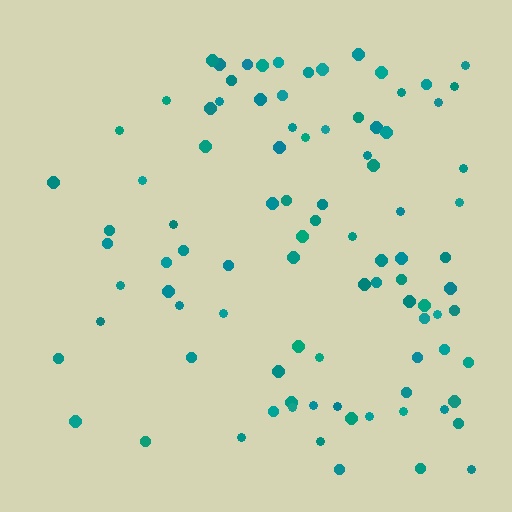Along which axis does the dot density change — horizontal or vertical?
Horizontal.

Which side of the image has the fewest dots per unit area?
The left.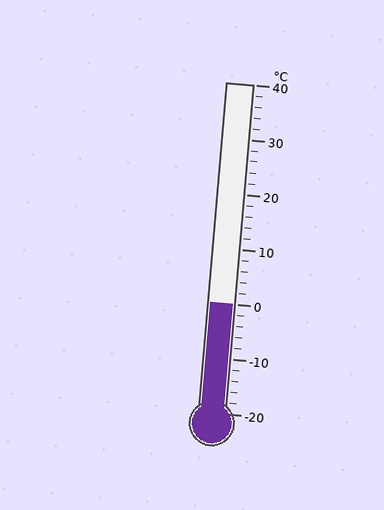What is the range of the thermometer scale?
The thermometer scale ranges from -20°C to 40°C.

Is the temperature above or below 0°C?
The temperature is at 0°C.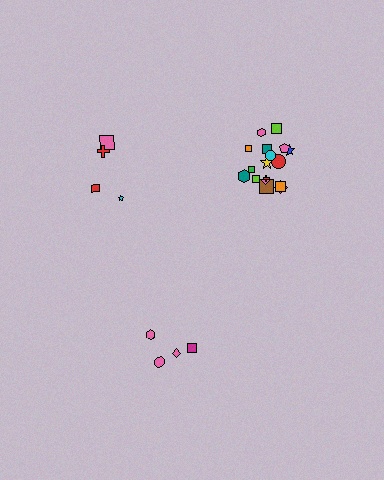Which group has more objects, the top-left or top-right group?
The top-right group.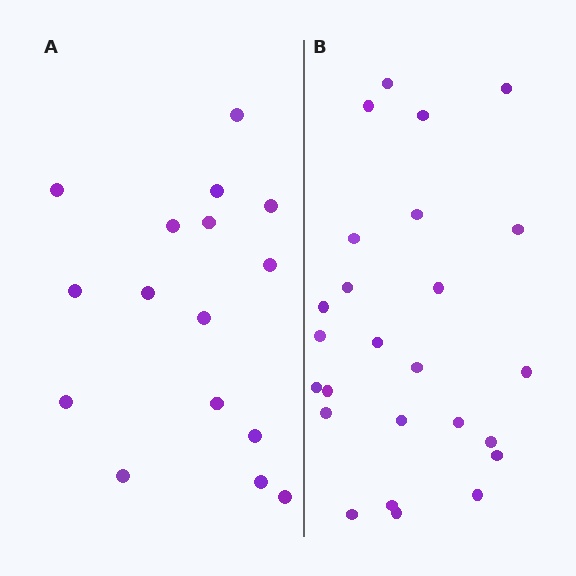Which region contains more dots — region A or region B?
Region B (the right region) has more dots.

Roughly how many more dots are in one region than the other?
Region B has roughly 8 or so more dots than region A.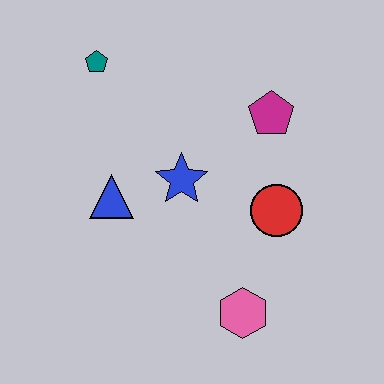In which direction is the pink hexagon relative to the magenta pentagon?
The pink hexagon is below the magenta pentagon.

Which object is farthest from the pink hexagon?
The teal pentagon is farthest from the pink hexagon.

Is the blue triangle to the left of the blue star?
Yes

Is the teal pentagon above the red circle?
Yes